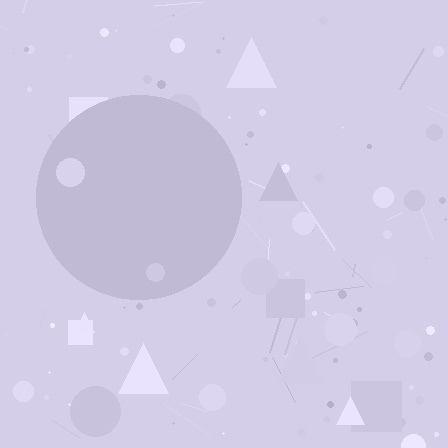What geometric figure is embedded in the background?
A circle is embedded in the background.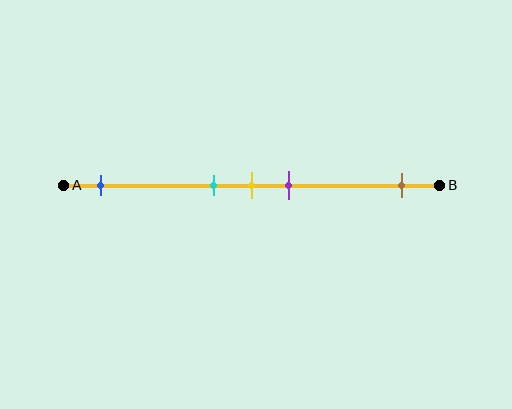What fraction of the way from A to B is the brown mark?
The brown mark is approximately 90% (0.9) of the way from A to B.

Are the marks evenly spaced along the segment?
No, the marks are not evenly spaced.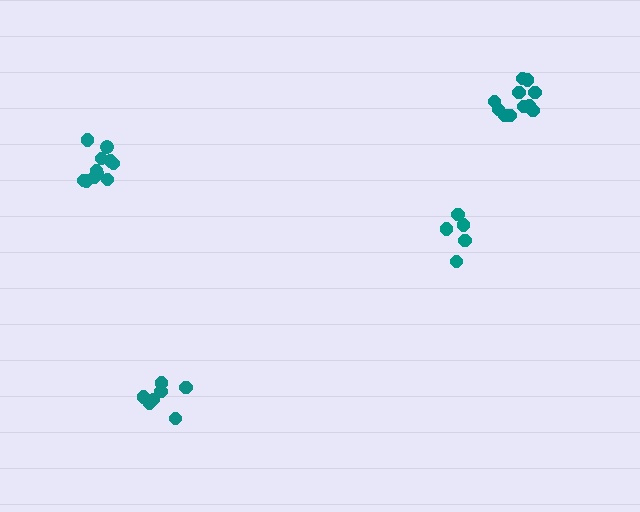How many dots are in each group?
Group 1: 11 dots, Group 2: 5 dots, Group 3: 7 dots, Group 4: 11 dots (34 total).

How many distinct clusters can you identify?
There are 4 distinct clusters.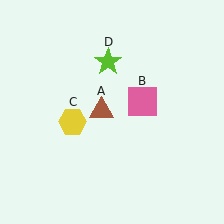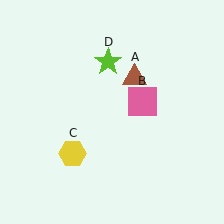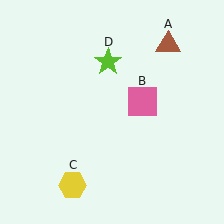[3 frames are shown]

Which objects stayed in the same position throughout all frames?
Pink square (object B) and lime star (object D) remained stationary.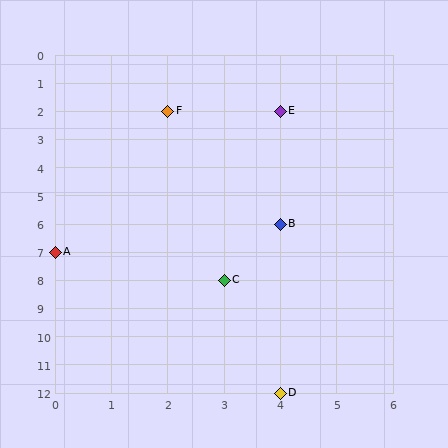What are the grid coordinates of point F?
Point F is at grid coordinates (2, 2).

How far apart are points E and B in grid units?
Points E and B are 4 rows apart.